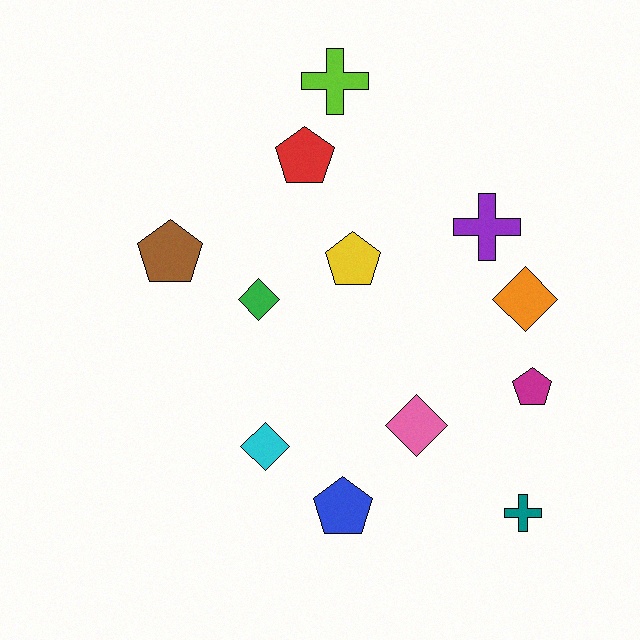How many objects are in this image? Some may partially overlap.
There are 12 objects.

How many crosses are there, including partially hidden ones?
There are 3 crosses.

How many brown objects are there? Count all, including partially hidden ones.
There is 1 brown object.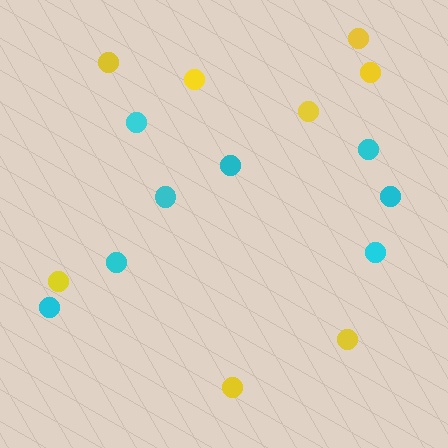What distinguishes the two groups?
There are 2 groups: one group of cyan circles (8) and one group of yellow circles (8).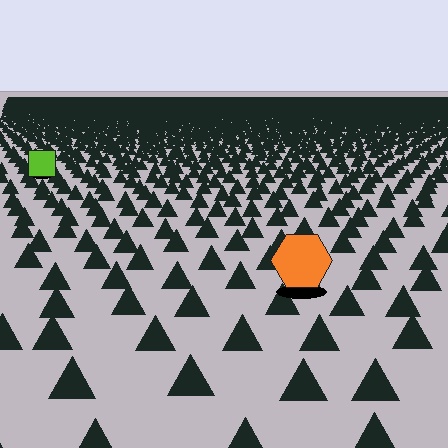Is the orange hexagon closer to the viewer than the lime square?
Yes. The orange hexagon is closer — you can tell from the texture gradient: the ground texture is coarser near it.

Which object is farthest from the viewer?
The lime square is farthest from the viewer. It appears smaller and the ground texture around it is denser.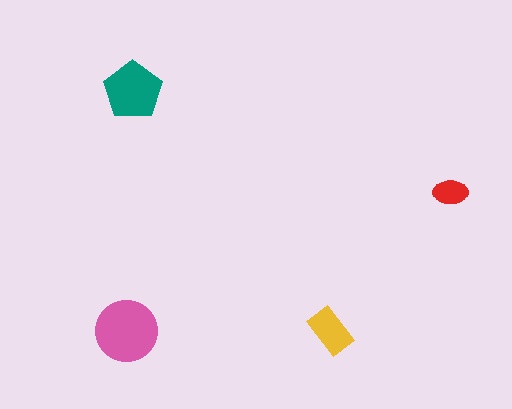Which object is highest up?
The teal pentagon is topmost.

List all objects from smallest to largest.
The red ellipse, the yellow rectangle, the teal pentagon, the pink circle.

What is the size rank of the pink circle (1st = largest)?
1st.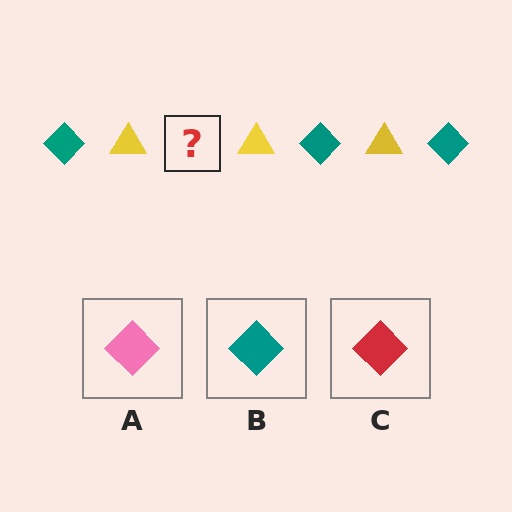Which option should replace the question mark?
Option B.